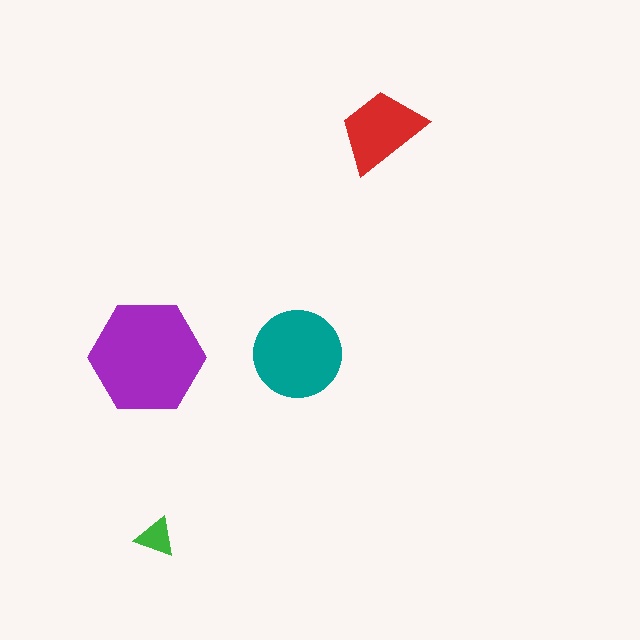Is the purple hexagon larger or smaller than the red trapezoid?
Larger.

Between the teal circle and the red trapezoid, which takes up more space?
The teal circle.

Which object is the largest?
The purple hexagon.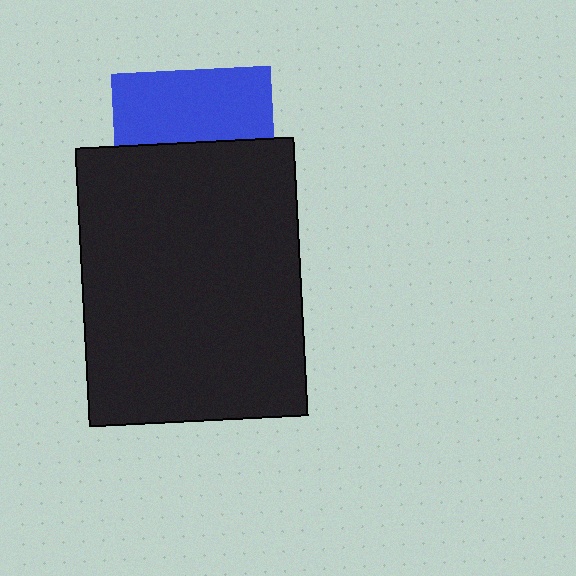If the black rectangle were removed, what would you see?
You would see the complete blue square.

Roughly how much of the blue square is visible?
About half of it is visible (roughly 45%).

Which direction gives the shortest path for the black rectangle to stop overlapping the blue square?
Moving down gives the shortest separation.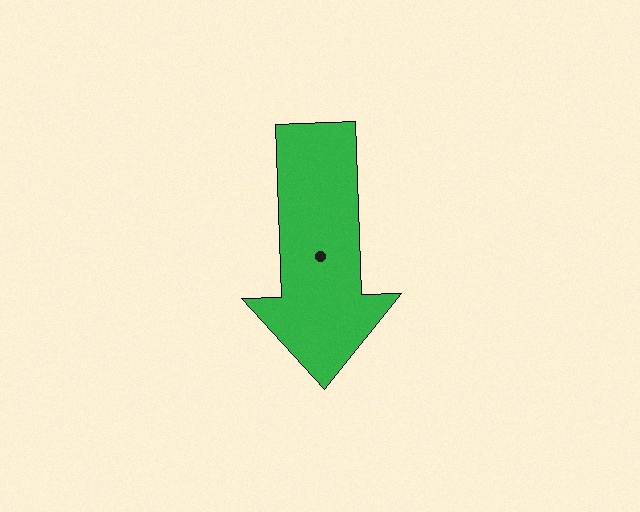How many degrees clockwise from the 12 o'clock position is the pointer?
Approximately 178 degrees.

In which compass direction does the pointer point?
South.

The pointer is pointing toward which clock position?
Roughly 6 o'clock.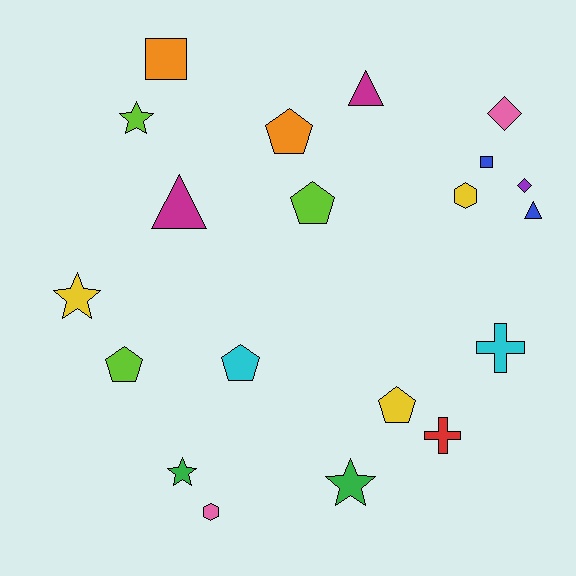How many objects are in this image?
There are 20 objects.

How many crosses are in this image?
There are 2 crosses.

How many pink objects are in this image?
There are 2 pink objects.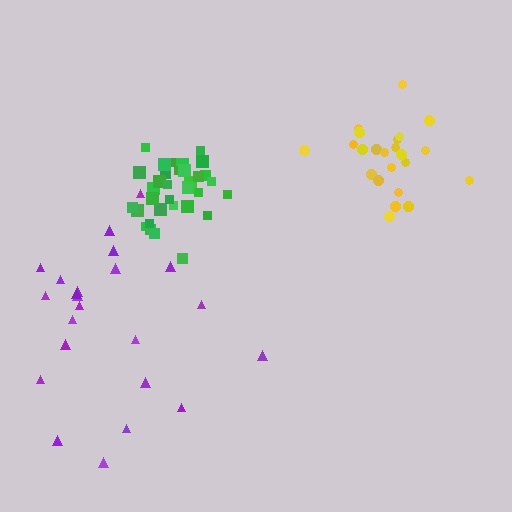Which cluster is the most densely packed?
Green.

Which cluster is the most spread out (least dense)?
Purple.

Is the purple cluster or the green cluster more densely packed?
Green.